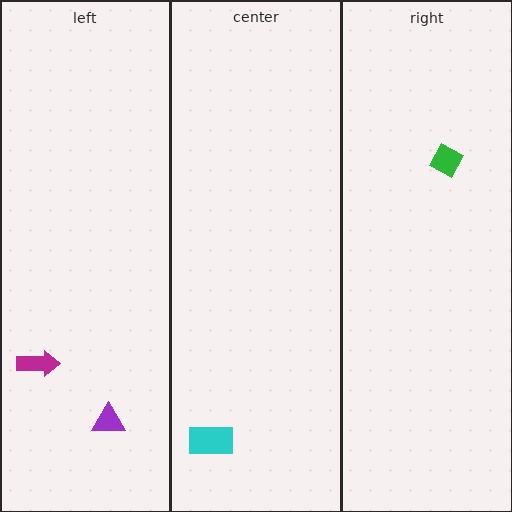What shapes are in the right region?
The green diamond.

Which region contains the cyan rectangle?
The center region.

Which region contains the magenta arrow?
The left region.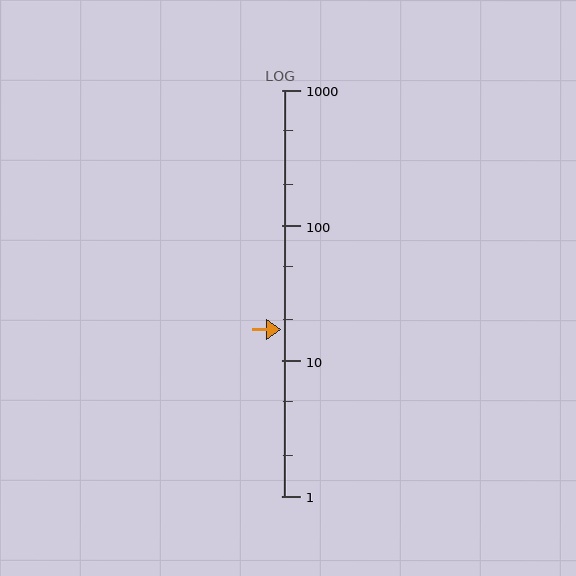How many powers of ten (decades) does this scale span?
The scale spans 3 decades, from 1 to 1000.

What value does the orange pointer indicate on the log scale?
The pointer indicates approximately 17.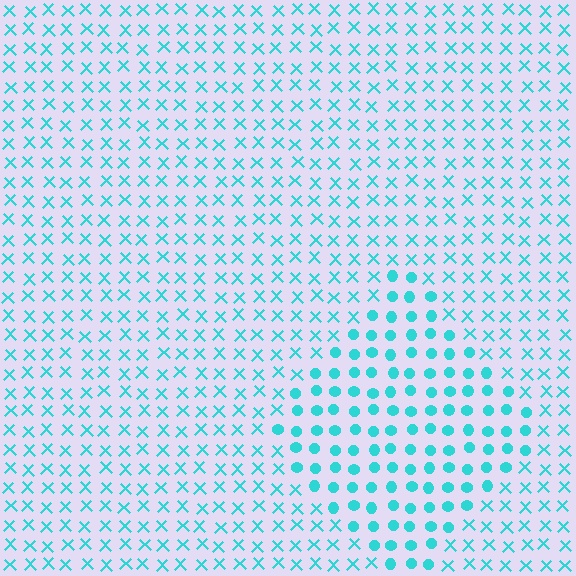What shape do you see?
I see a diamond.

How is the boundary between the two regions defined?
The boundary is defined by a change in element shape: circles inside vs. X marks outside. All elements share the same color and spacing.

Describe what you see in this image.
The image is filled with small cyan elements arranged in a uniform grid. A diamond-shaped region contains circles, while the surrounding area contains X marks. The boundary is defined purely by the change in element shape.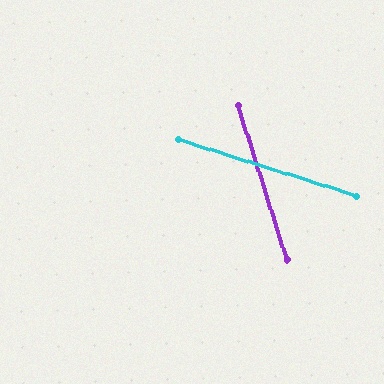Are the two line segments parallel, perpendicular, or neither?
Neither parallel nor perpendicular — they differ by about 55°.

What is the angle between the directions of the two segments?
Approximately 55 degrees.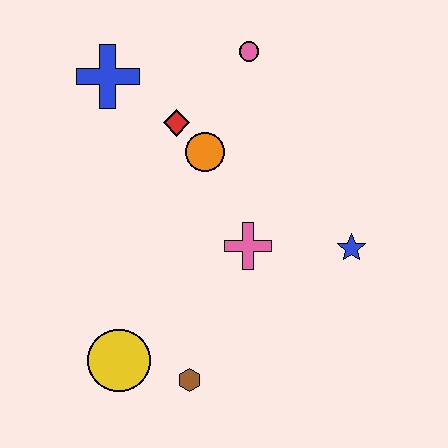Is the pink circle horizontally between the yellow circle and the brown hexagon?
No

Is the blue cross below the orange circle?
No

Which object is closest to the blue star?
The pink cross is closest to the blue star.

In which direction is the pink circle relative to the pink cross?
The pink circle is above the pink cross.